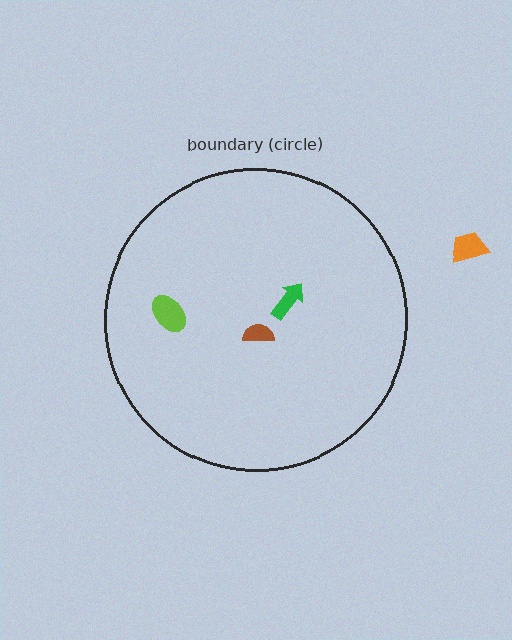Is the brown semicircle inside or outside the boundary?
Inside.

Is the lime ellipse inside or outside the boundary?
Inside.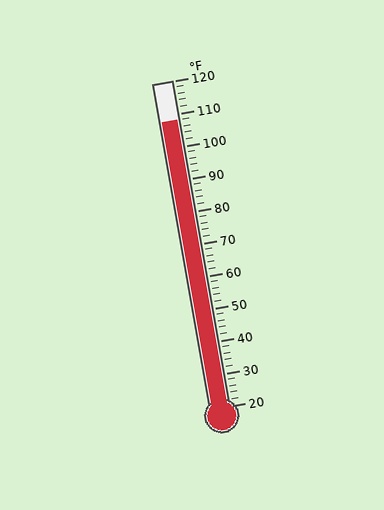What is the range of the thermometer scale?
The thermometer scale ranges from 20°F to 120°F.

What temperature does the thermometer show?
The thermometer shows approximately 108°F.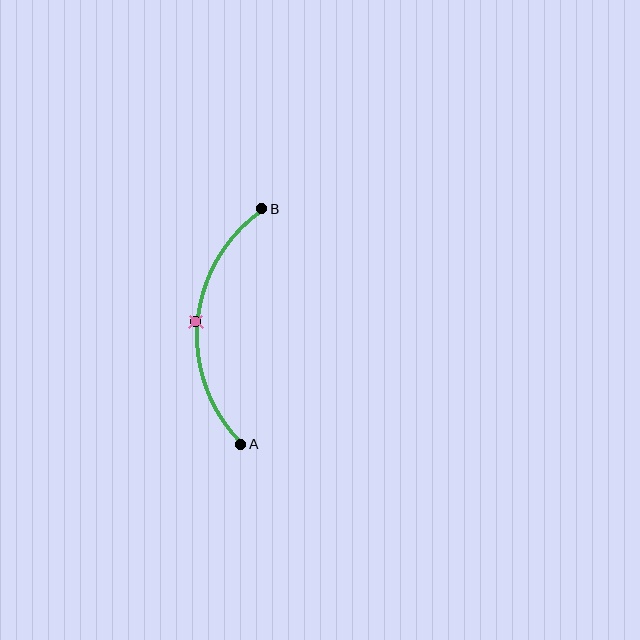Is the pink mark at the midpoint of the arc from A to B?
Yes. The pink mark lies on the arc at equal arc-length from both A and B — it is the arc midpoint.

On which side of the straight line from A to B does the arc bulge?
The arc bulges to the left of the straight line connecting A and B.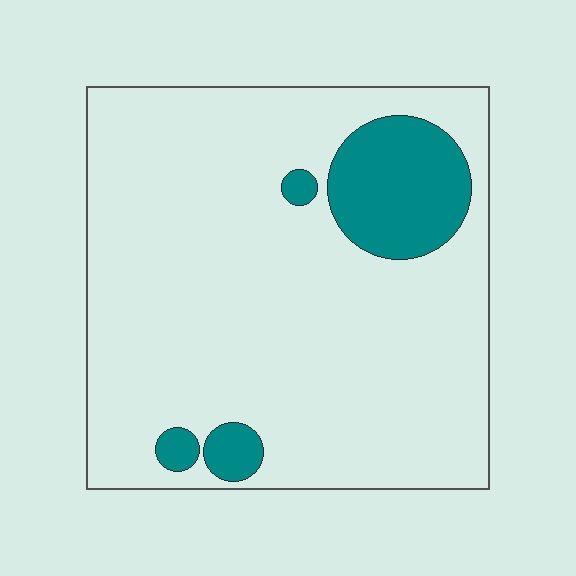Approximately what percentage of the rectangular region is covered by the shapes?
Approximately 15%.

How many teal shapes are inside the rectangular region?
4.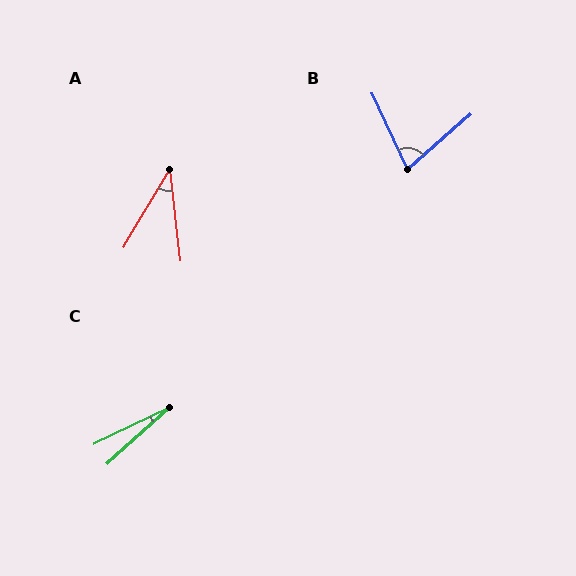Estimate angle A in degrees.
Approximately 37 degrees.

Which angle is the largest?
B, at approximately 73 degrees.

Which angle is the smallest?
C, at approximately 17 degrees.